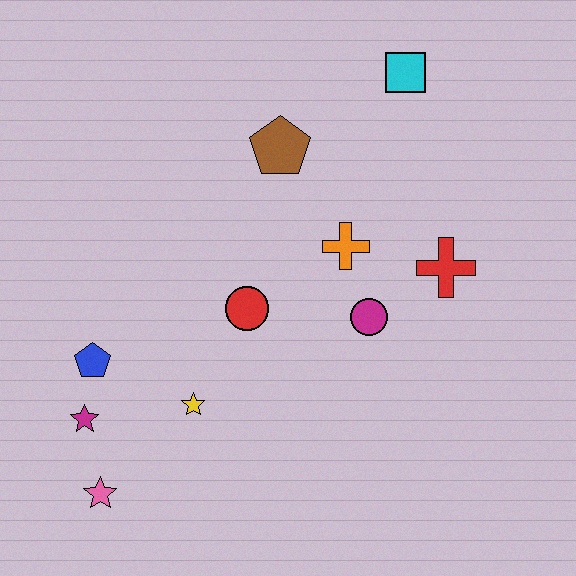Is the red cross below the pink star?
No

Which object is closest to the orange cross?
The magenta circle is closest to the orange cross.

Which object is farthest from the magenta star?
The cyan square is farthest from the magenta star.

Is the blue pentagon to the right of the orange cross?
No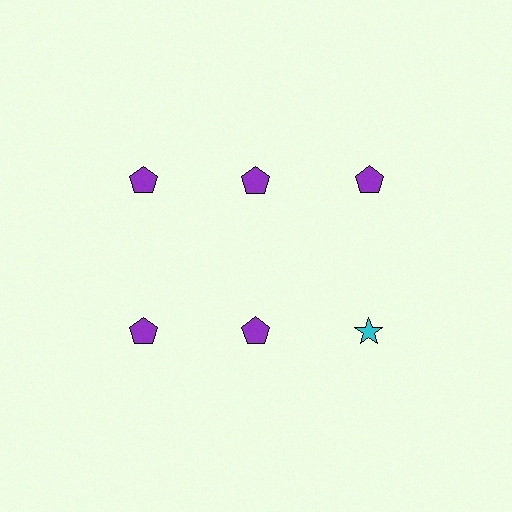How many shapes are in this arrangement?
There are 6 shapes arranged in a grid pattern.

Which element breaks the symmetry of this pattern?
The cyan star in the second row, center column breaks the symmetry. All other shapes are purple pentagons.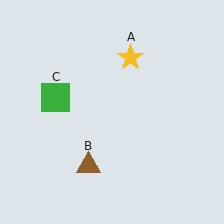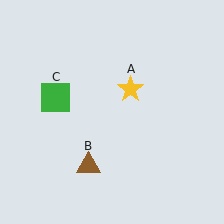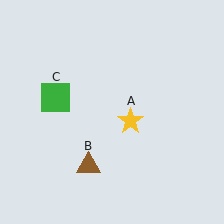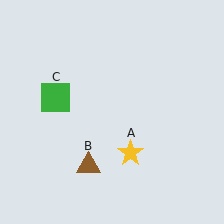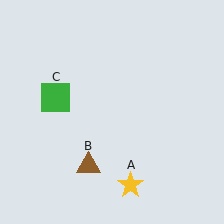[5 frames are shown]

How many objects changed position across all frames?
1 object changed position: yellow star (object A).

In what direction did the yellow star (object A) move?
The yellow star (object A) moved down.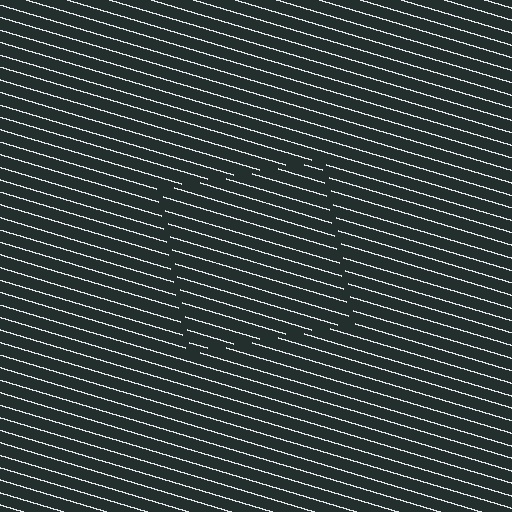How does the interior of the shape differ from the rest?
The interior of the shape contains the same grating, shifted by half a period — the contour is defined by the phase discontinuity where line-ends from the inner and outer gratings abut.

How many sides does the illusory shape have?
4 sides — the line-ends trace a square.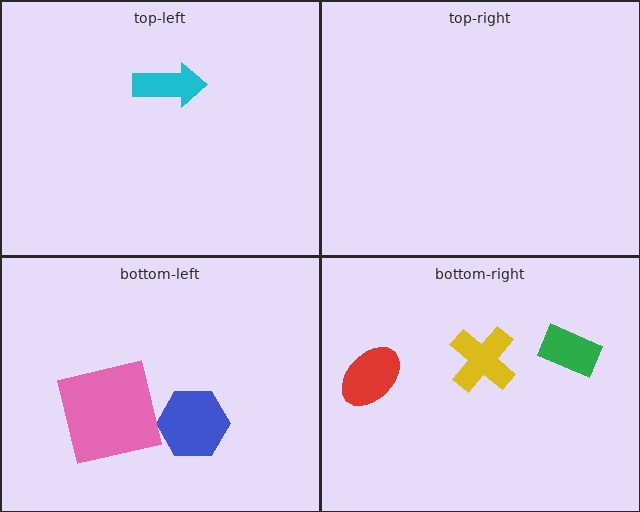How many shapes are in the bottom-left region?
2.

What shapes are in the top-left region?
The cyan arrow.